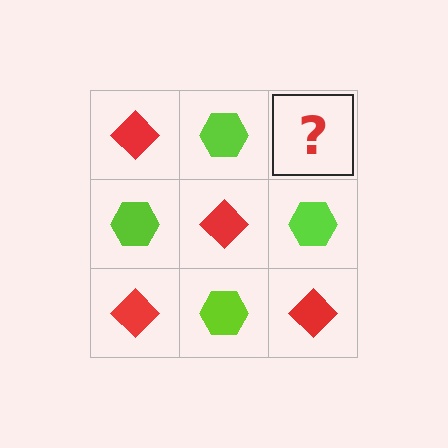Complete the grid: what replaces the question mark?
The question mark should be replaced with a red diamond.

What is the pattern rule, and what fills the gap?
The rule is that it alternates red diamond and lime hexagon in a checkerboard pattern. The gap should be filled with a red diamond.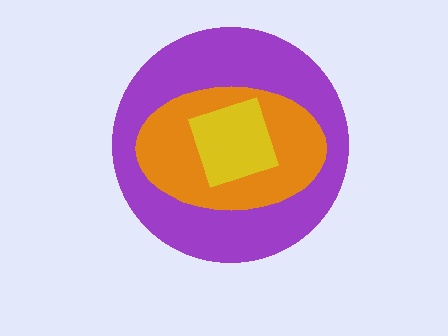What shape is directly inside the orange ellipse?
The yellow diamond.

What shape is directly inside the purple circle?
The orange ellipse.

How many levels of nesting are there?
3.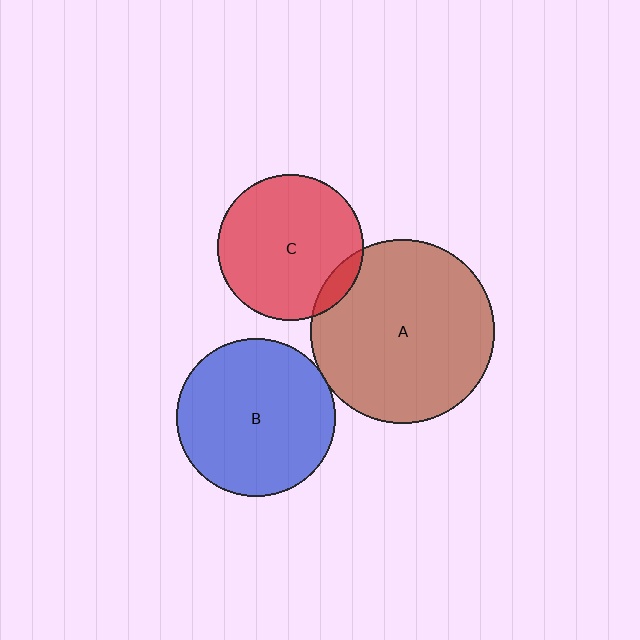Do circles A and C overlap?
Yes.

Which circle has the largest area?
Circle A (brown).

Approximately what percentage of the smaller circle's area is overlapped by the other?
Approximately 10%.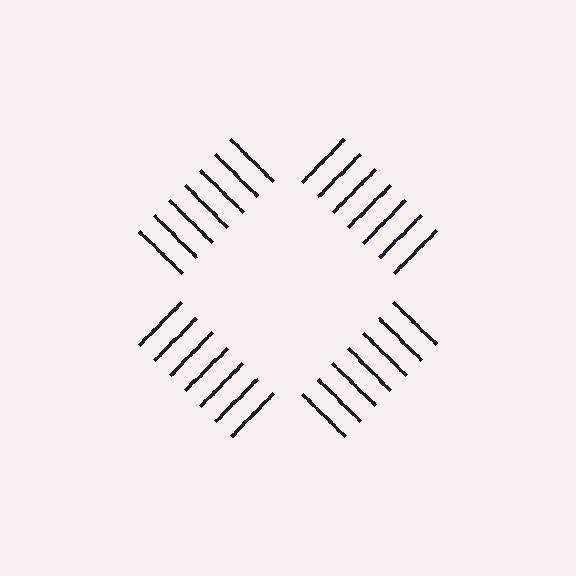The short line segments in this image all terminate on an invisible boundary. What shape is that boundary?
An illusory square — the line segments terminate on its edges but no continuous stroke is drawn.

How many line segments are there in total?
28 — 7 along each of the 4 edges.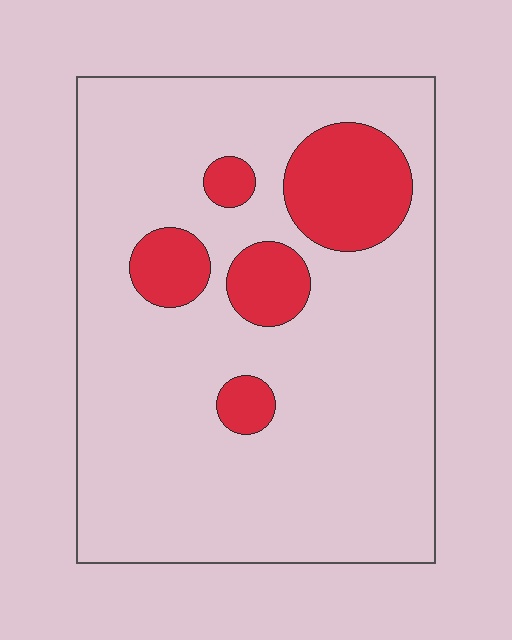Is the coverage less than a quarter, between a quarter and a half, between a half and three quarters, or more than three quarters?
Less than a quarter.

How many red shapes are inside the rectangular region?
5.